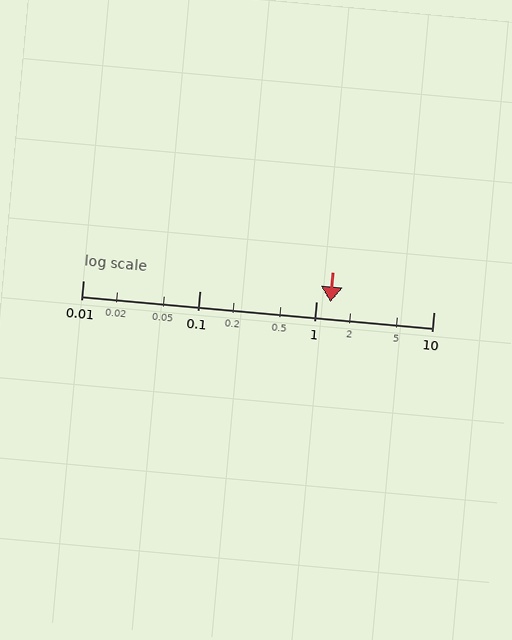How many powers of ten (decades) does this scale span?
The scale spans 3 decades, from 0.01 to 10.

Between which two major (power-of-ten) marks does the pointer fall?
The pointer is between 1 and 10.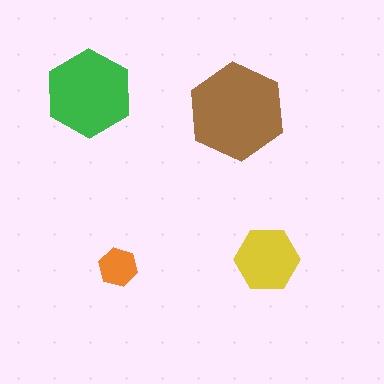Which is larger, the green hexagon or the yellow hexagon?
The green one.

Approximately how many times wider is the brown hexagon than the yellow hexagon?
About 1.5 times wider.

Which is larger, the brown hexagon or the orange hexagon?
The brown one.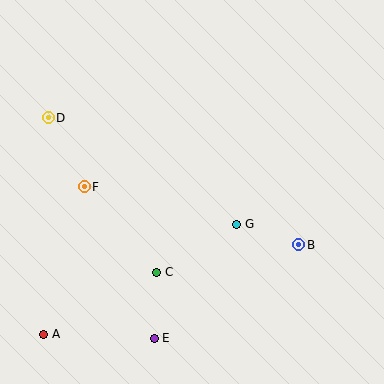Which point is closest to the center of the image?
Point G at (237, 224) is closest to the center.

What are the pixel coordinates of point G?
Point G is at (237, 224).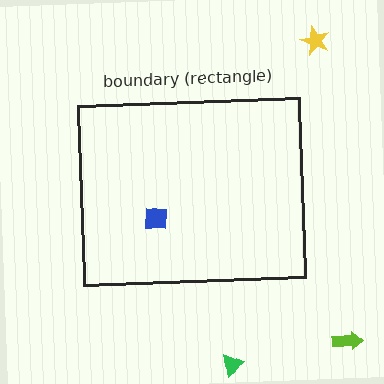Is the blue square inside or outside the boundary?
Inside.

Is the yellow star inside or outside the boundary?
Outside.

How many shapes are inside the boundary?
1 inside, 3 outside.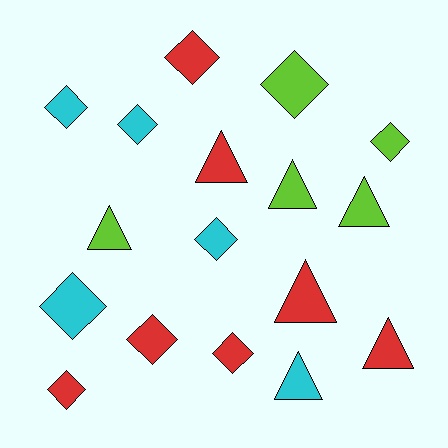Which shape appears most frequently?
Diamond, with 10 objects.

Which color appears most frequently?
Red, with 7 objects.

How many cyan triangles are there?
There is 1 cyan triangle.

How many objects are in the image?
There are 17 objects.